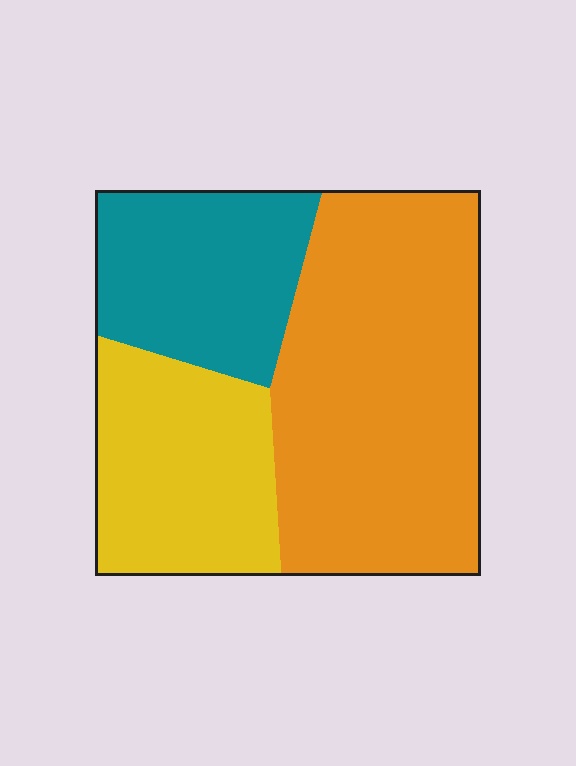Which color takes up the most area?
Orange, at roughly 50%.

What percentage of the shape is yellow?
Yellow covers 26% of the shape.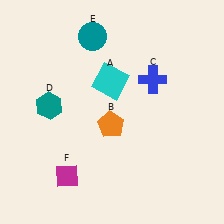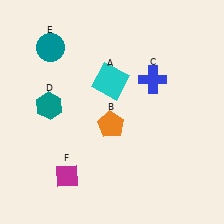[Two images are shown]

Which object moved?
The teal circle (E) moved left.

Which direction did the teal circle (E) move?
The teal circle (E) moved left.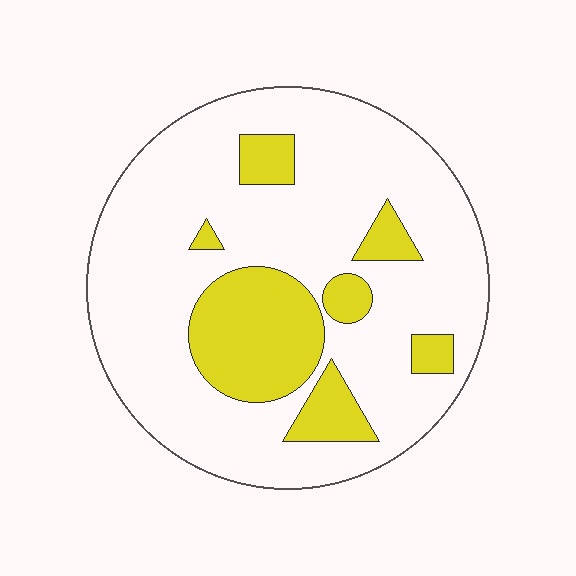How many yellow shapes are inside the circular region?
7.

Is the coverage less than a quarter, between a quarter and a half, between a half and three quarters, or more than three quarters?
Less than a quarter.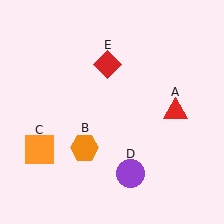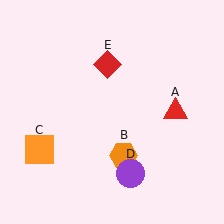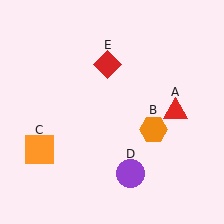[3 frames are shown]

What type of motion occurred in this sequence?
The orange hexagon (object B) rotated counterclockwise around the center of the scene.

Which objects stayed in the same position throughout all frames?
Red triangle (object A) and orange square (object C) and purple circle (object D) and red diamond (object E) remained stationary.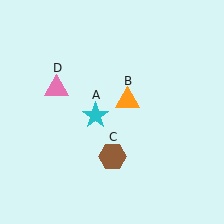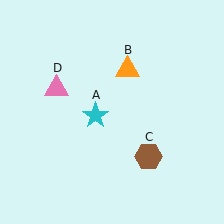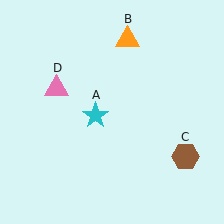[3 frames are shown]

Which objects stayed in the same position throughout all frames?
Cyan star (object A) and pink triangle (object D) remained stationary.